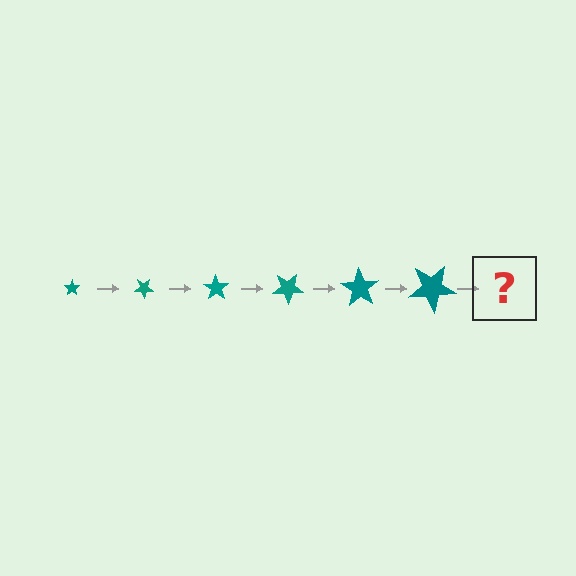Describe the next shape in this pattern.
It should be a star, larger than the previous one and rotated 210 degrees from the start.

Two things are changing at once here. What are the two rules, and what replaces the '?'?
The two rules are that the star grows larger each step and it rotates 35 degrees each step. The '?' should be a star, larger than the previous one and rotated 210 degrees from the start.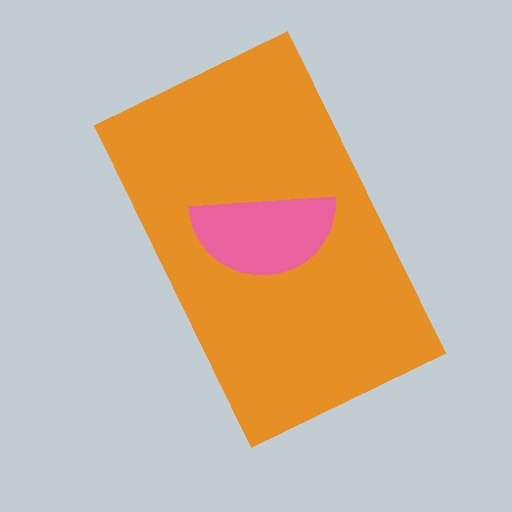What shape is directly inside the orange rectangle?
The pink semicircle.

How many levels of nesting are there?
2.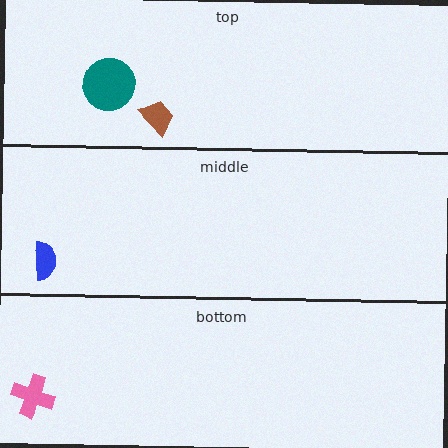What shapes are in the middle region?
The blue semicircle.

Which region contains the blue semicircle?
The middle region.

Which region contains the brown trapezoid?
The top region.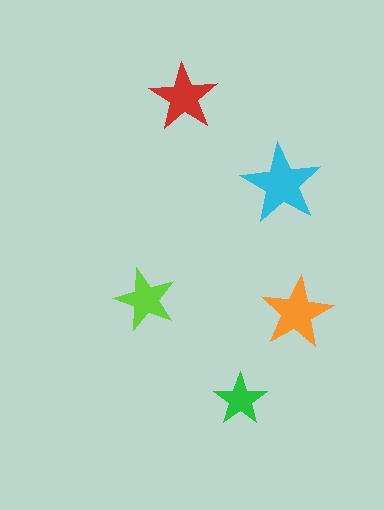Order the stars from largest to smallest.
the cyan one, the orange one, the red one, the lime one, the green one.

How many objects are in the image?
There are 5 objects in the image.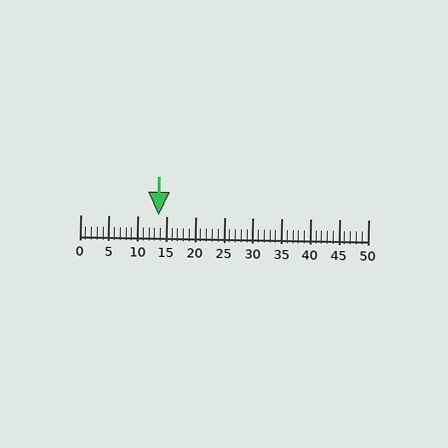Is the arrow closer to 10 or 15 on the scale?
The arrow is closer to 15.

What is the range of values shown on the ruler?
The ruler shows values from 0 to 50.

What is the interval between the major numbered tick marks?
The major tick marks are spaced 5 units apart.